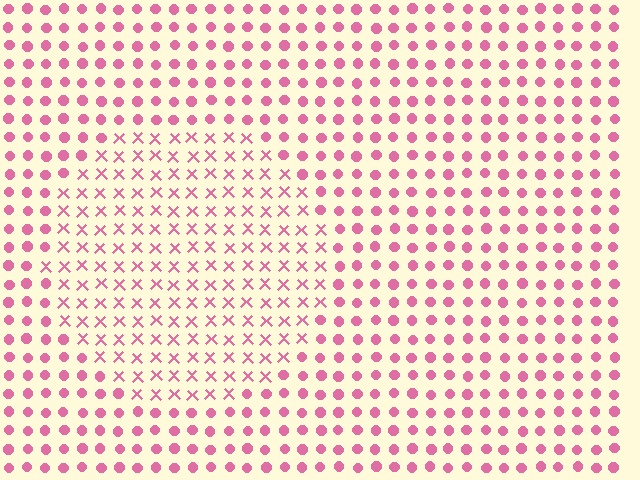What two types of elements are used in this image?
The image uses X marks inside the circle region and circles outside it.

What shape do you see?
I see a circle.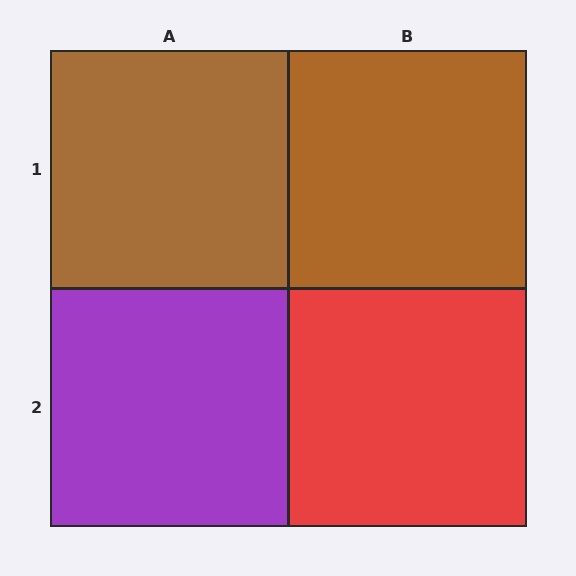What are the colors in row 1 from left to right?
Brown, brown.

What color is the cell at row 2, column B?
Red.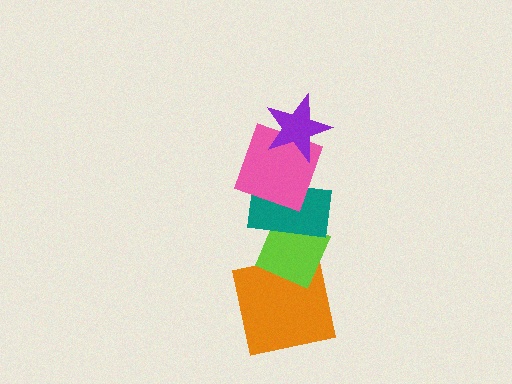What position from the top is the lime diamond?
The lime diamond is 4th from the top.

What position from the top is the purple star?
The purple star is 1st from the top.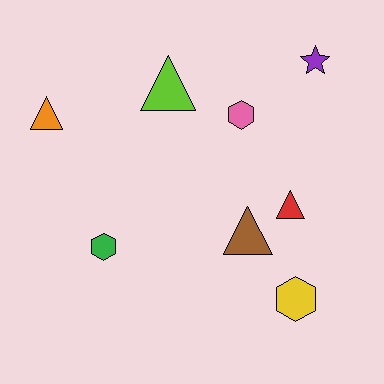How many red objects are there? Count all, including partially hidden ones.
There is 1 red object.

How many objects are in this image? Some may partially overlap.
There are 8 objects.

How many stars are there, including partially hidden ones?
There is 1 star.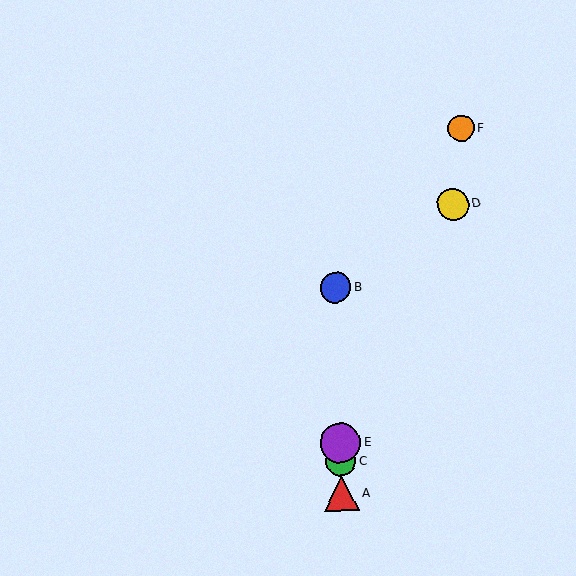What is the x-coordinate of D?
Object D is at x≈453.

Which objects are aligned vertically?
Objects A, B, C, E are aligned vertically.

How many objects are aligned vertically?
4 objects (A, B, C, E) are aligned vertically.